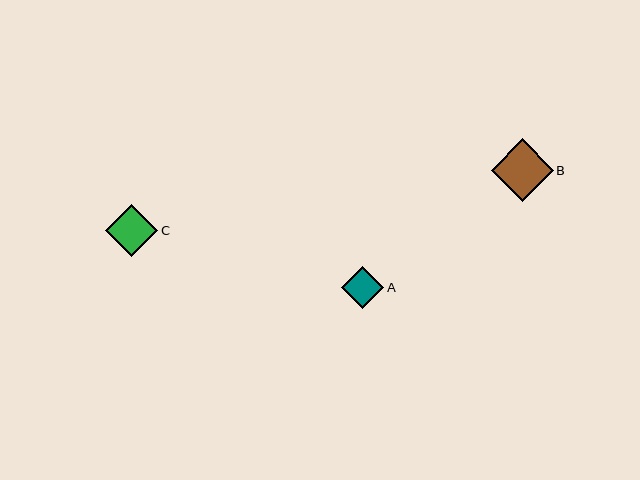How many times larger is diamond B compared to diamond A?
Diamond B is approximately 1.5 times the size of diamond A.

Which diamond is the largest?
Diamond B is the largest with a size of approximately 62 pixels.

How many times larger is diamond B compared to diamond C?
Diamond B is approximately 1.2 times the size of diamond C.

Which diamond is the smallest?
Diamond A is the smallest with a size of approximately 42 pixels.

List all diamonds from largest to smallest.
From largest to smallest: B, C, A.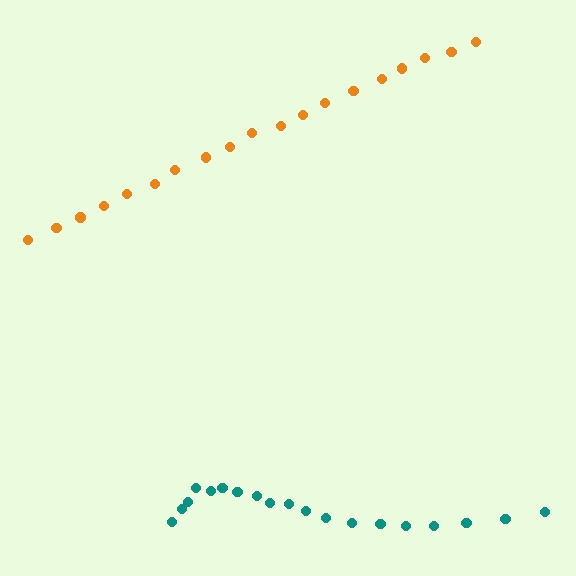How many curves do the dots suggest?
There are 2 distinct paths.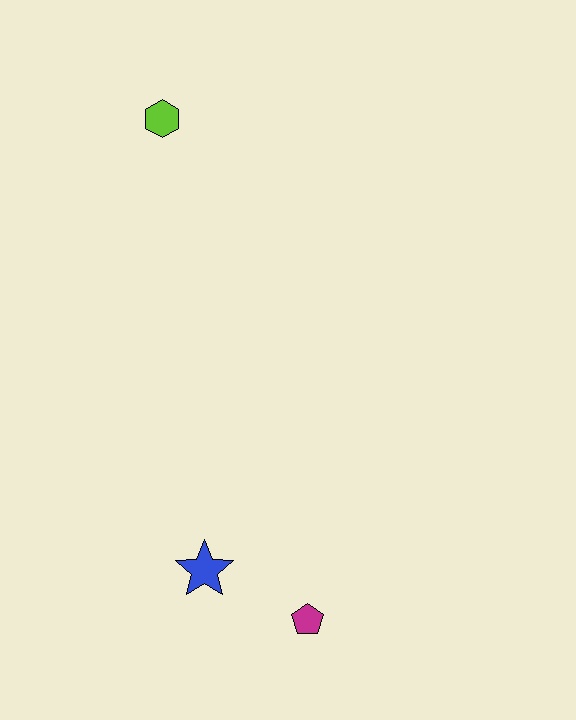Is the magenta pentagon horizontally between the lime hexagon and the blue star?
No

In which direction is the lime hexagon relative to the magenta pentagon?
The lime hexagon is above the magenta pentagon.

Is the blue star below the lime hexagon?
Yes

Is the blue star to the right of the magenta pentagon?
No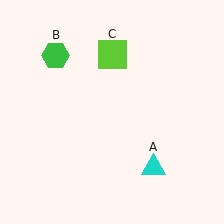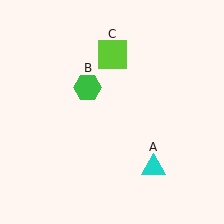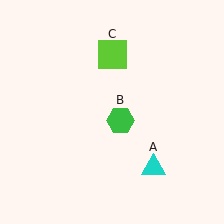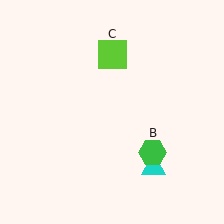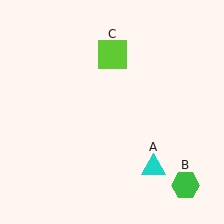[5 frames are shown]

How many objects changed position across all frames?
1 object changed position: green hexagon (object B).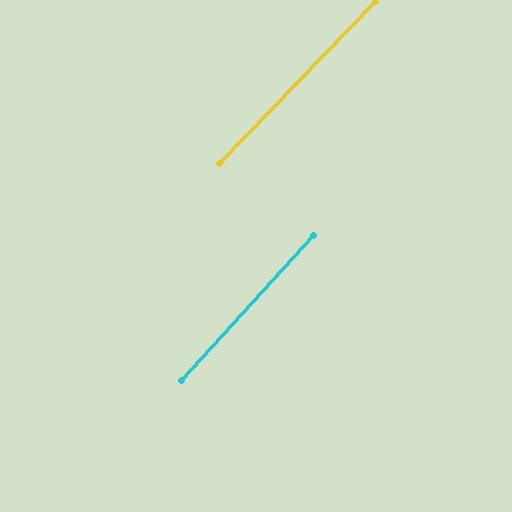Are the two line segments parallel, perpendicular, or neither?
Parallel — their directions differ by only 1.8°.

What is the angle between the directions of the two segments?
Approximately 2 degrees.